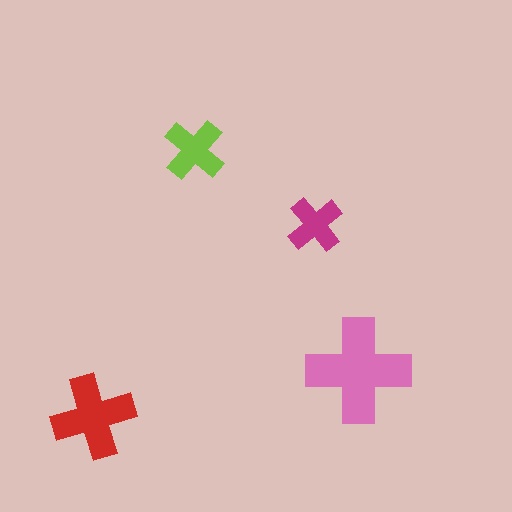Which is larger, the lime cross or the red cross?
The red one.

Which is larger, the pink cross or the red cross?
The pink one.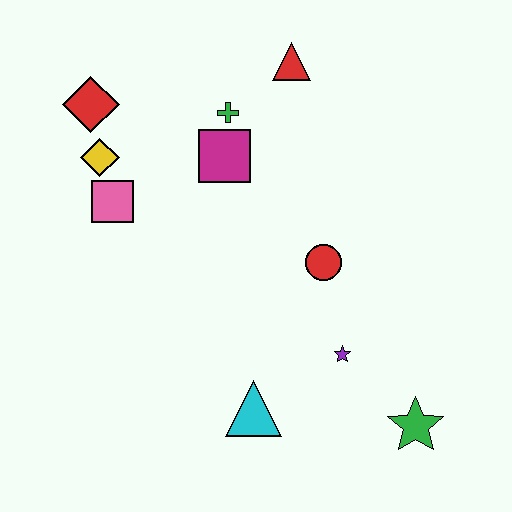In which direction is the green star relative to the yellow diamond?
The green star is to the right of the yellow diamond.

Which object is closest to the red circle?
The purple star is closest to the red circle.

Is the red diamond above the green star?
Yes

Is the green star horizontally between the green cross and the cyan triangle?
No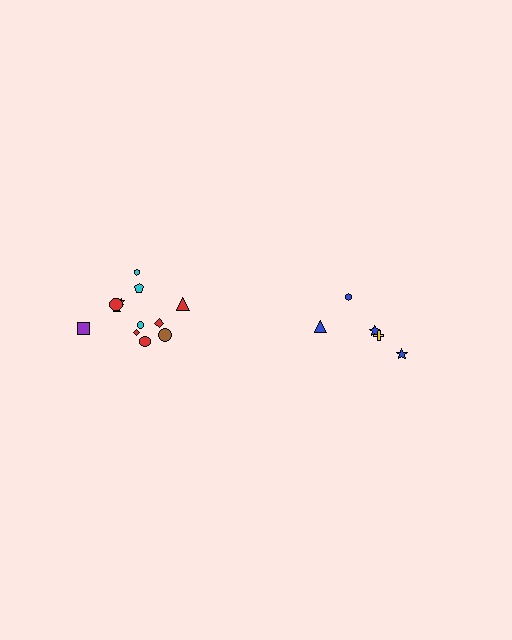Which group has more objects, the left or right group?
The left group.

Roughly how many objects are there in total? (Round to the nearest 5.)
Roughly 15 objects in total.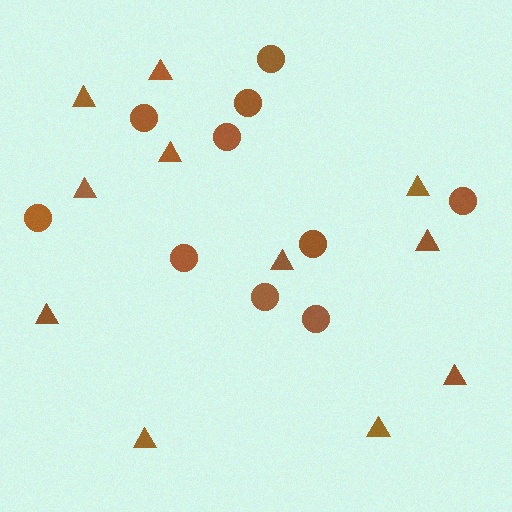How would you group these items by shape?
There are 2 groups: one group of circles (10) and one group of triangles (11).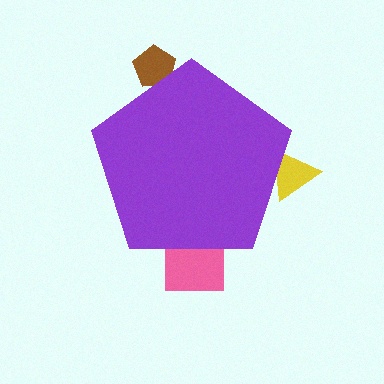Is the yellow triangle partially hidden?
Yes, the yellow triangle is partially hidden behind the purple pentagon.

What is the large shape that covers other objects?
A purple pentagon.